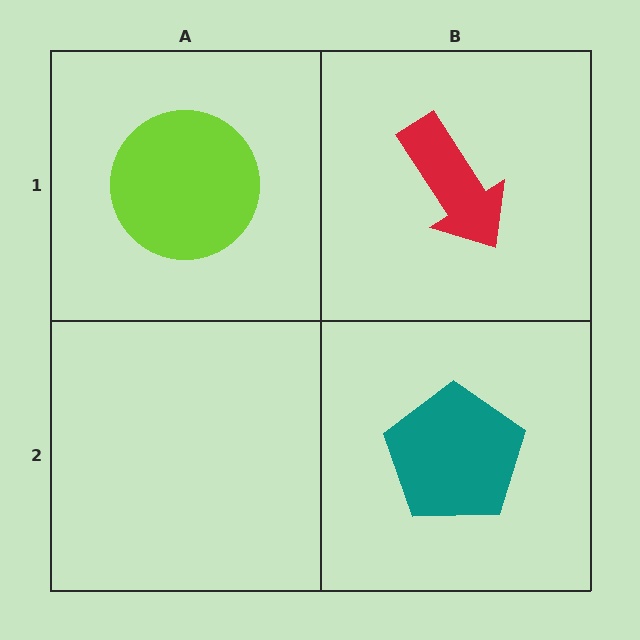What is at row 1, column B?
A red arrow.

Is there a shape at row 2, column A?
No, that cell is empty.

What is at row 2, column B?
A teal pentagon.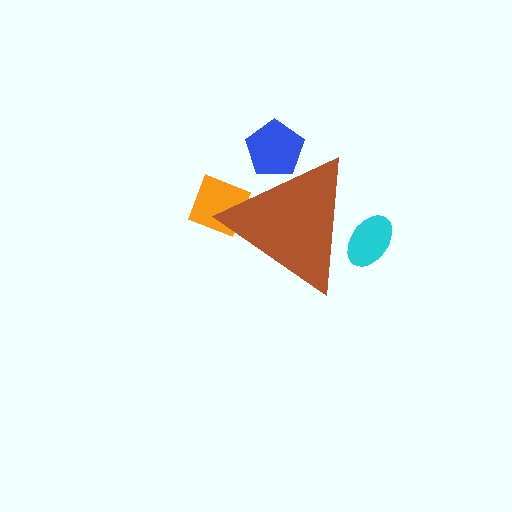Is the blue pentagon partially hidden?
Yes, the blue pentagon is partially hidden behind the brown triangle.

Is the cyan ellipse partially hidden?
Yes, the cyan ellipse is partially hidden behind the brown triangle.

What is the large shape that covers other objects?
A brown triangle.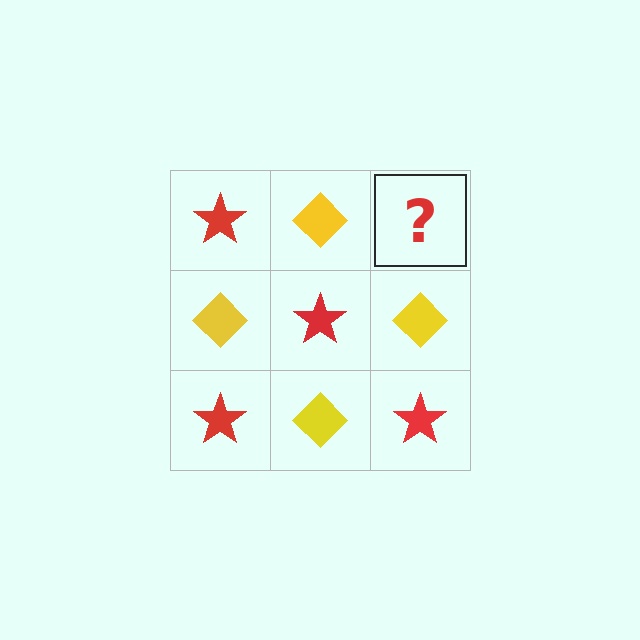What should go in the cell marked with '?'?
The missing cell should contain a red star.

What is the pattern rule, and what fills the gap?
The rule is that it alternates red star and yellow diamond in a checkerboard pattern. The gap should be filled with a red star.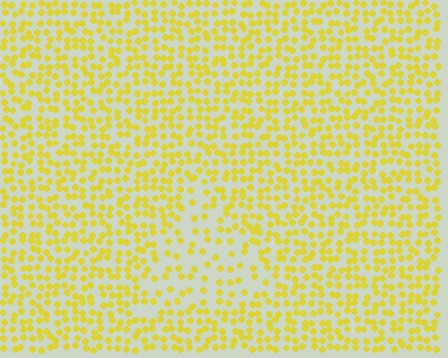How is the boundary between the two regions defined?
The boundary is defined by a change in element density (approximately 2.0x ratio). All elements are the same color, size, and shape.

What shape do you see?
I see a triangle.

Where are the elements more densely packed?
The elements are more densely packed outside the triangle boundary.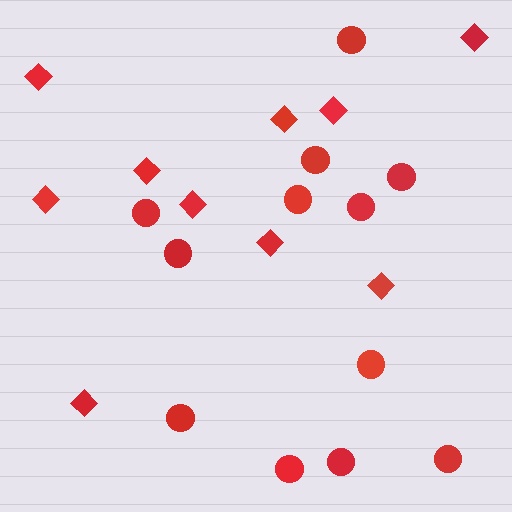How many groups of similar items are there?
There are 2 groups: one group of diamonds (10) and one group of circles (12).